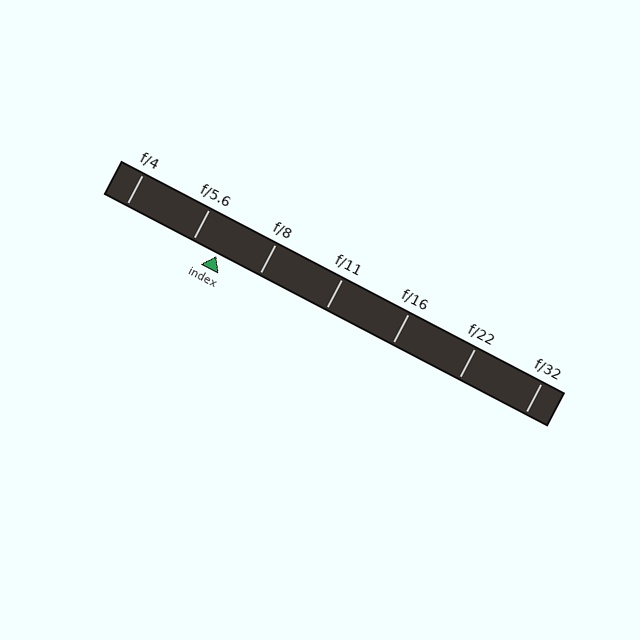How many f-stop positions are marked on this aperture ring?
There are 7 f-stop positions marked.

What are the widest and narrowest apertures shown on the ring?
The widest aperture shown is f/4 and the narrowest is f/32.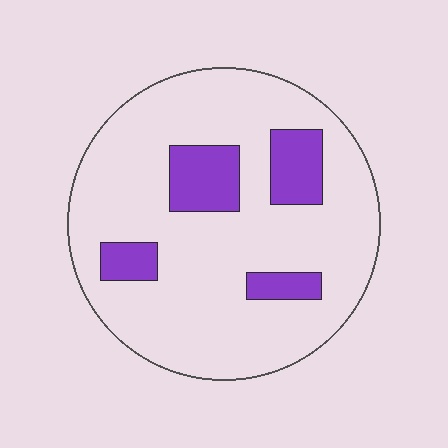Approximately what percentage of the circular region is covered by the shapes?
Approximately 15%.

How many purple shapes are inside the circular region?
4.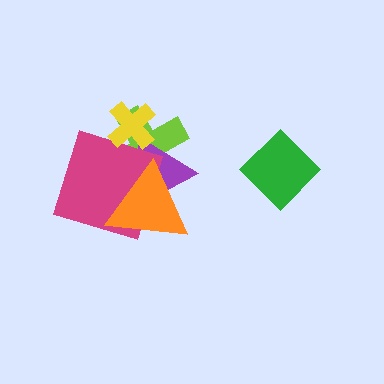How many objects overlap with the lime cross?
4 objects overlap with the lime cross.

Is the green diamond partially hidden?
No, no other shape covers it.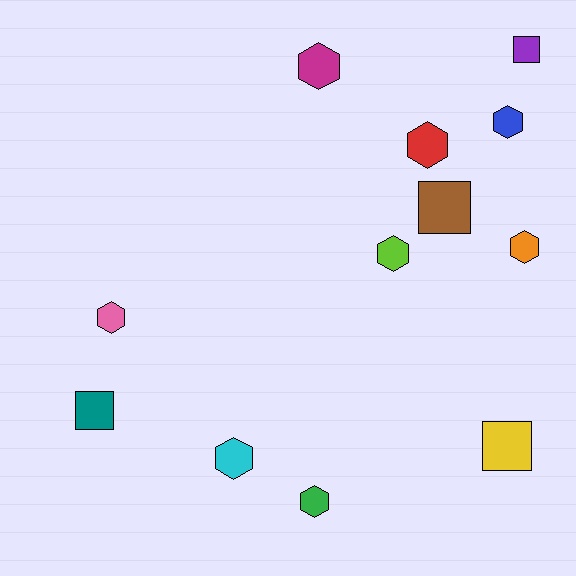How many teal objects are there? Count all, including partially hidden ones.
There is 1 teal object.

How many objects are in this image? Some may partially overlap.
There are 12 objects.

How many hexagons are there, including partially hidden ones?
There are 8 hexagons.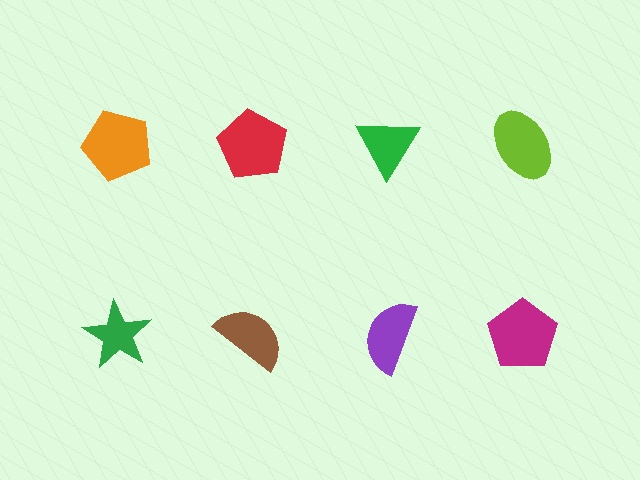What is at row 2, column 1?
A green star.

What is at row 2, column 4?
A magenta pentagon.